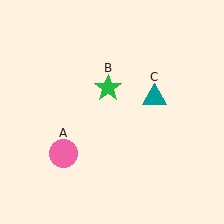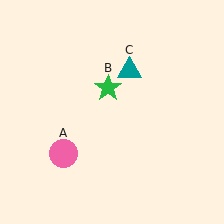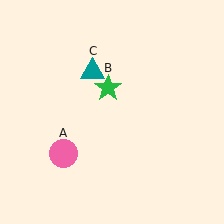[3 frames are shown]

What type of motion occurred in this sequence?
The teal triangle (object C) rotated counterclockwise around the center of the scene.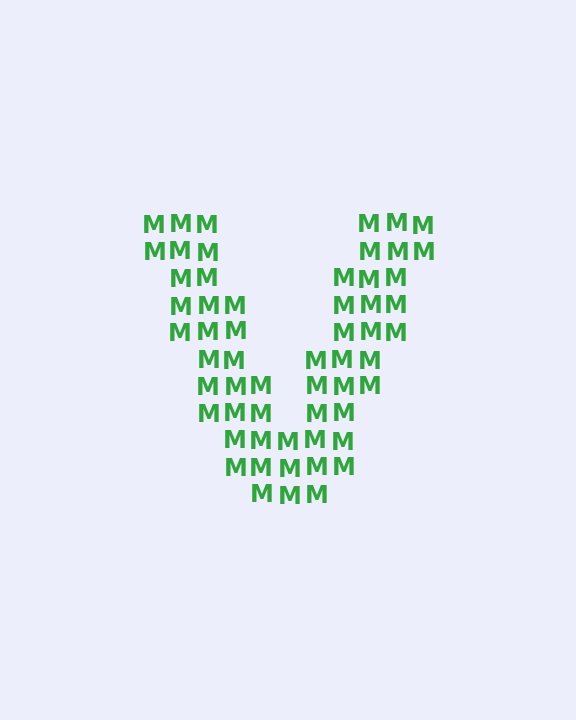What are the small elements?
The small elements are letter M's.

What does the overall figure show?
The overall figure shows the letter V.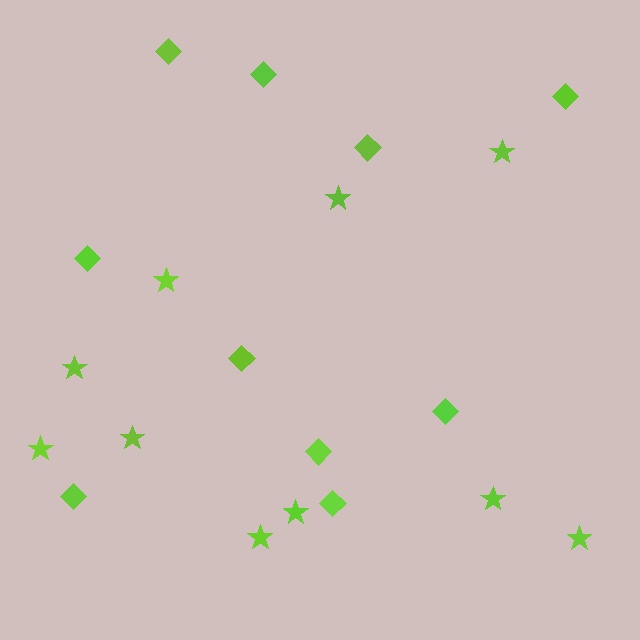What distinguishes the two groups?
There are 2 groups: one group of diamonds (10) and one group of stars (10).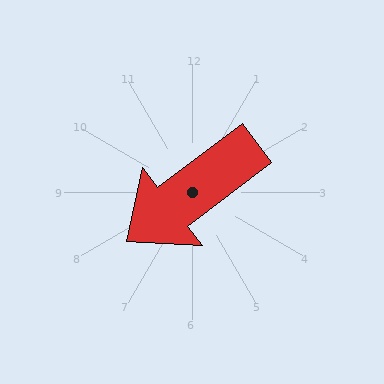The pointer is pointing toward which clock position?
Roughly 8 o'clock.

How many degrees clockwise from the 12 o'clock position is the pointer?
Approximately 233 degrees.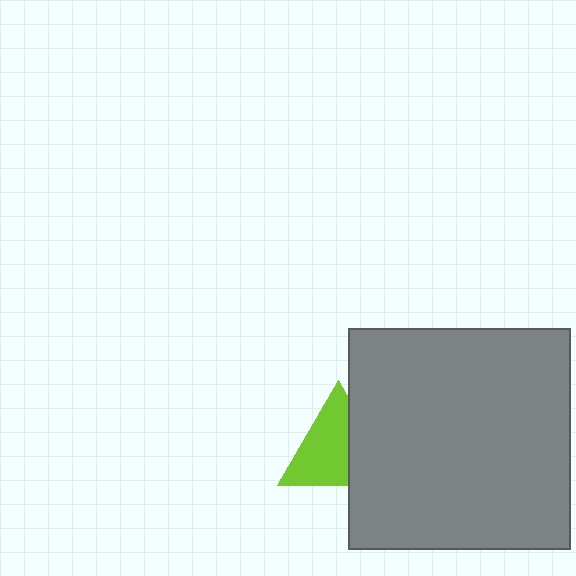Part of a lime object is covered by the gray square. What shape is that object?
It is a triangle.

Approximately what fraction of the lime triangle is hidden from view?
Roughly 36% of the lime triangle is hidden behind the gray square.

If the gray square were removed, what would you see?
You would see the complete lime triangle.